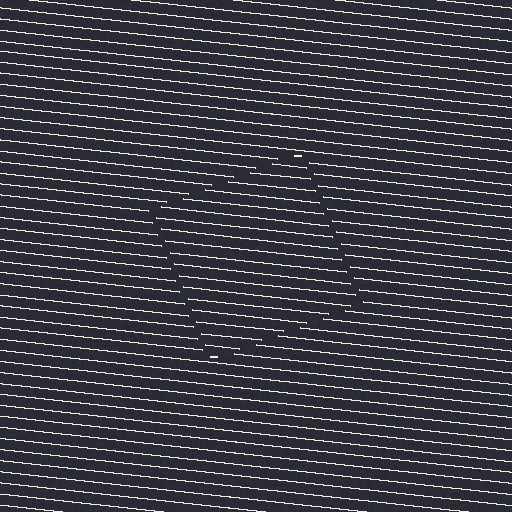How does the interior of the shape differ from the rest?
The interior of the shape contains the same grating, shifted by half a period — the contour is defined by the phase discontinuity where line-ends from the inner and outer gratings abut.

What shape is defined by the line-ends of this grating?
An illusory square. The interior of the shape contains the same grating, shifted by half a period — the contour is defined by the phase discontinuity where line-ends from the inner and outer gratings abut.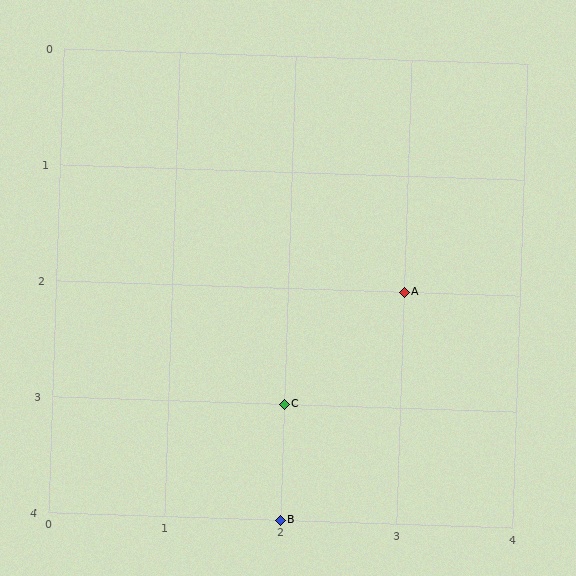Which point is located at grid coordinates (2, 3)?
Point C is at (2, 3).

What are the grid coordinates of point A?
Point A is at grid coordinates (3, 2).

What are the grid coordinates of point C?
Point C is at grid coordinates (2, 3).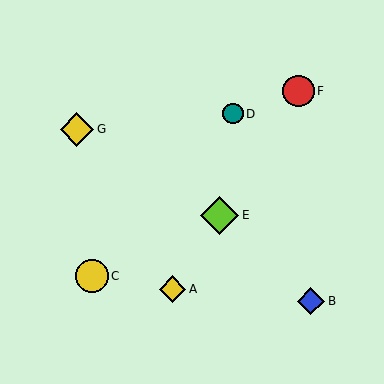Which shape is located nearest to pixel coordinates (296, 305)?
The blue diamond (labeled B) at (311, 301) is nearest to that location.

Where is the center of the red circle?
The center of the red circle is at (298, 91).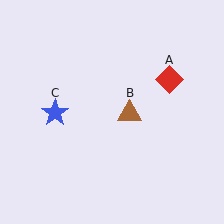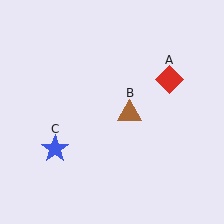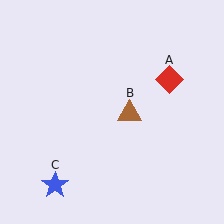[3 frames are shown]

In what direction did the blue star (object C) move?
The blue star (object C) moved down.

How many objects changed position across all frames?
1 object changed position: blue star (object C).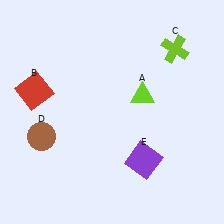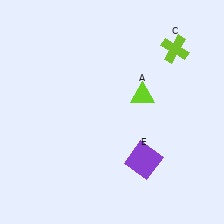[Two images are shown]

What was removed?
The brown circle (D), the red square (B) were removed in Image 2.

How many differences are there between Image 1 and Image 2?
There are 2 differences between the two images.